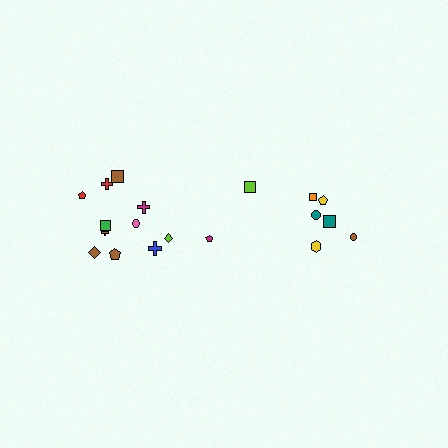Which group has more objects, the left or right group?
The left group.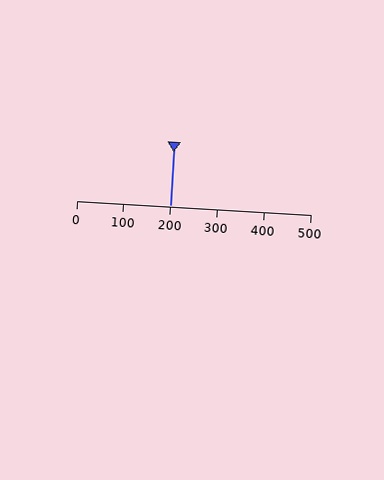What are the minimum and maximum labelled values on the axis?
The axis runs from 0 to 500.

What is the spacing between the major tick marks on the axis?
The major ticks are spaced 100 apart.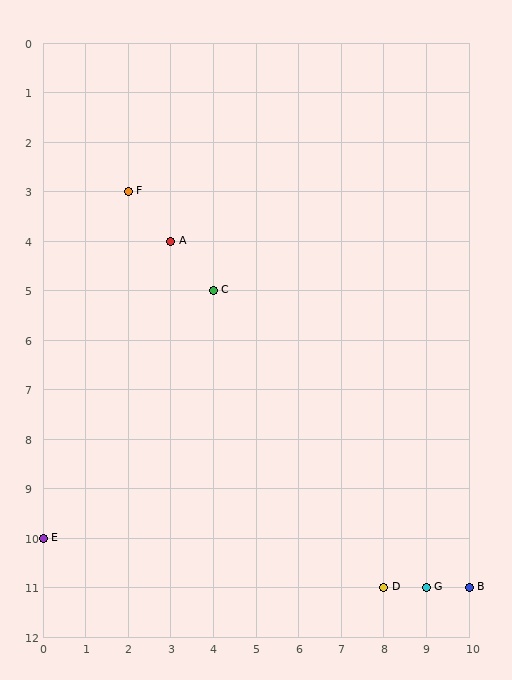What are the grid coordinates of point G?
Point G is at grid coordinates (9, 11).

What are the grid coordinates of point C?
Point C is at grid coordinates (4, 5).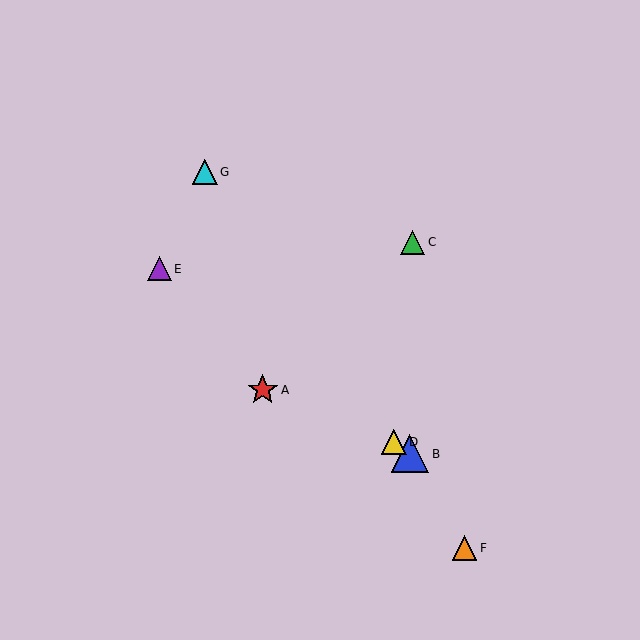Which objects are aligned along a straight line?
Objects B, D, E are aligned along a straight line.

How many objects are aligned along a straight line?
3 objects (B, D, E) are aligned along a straight line.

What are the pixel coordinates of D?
Object D is at (394, 442).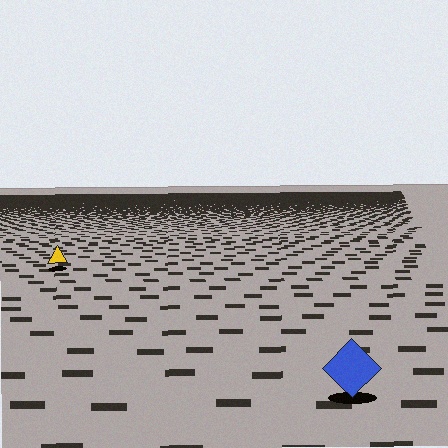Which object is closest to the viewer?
The blue diamond is closest. The texture marks near it are larger and more spread out.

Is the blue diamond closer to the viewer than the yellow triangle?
Yes. The blue diamond is closer — you can tell from the texture gradient: the ground texture is coarser near it.